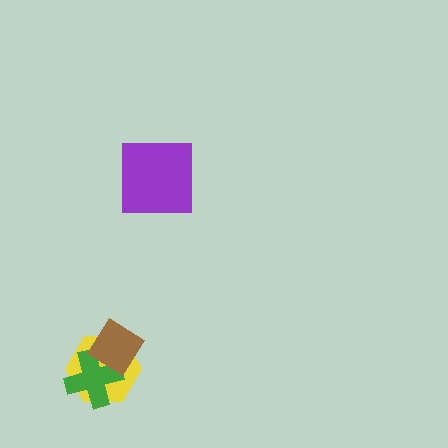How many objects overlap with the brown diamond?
2 objects overlap with the brown diamond.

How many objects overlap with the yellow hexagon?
2 objects overlap with the yellow hexagon.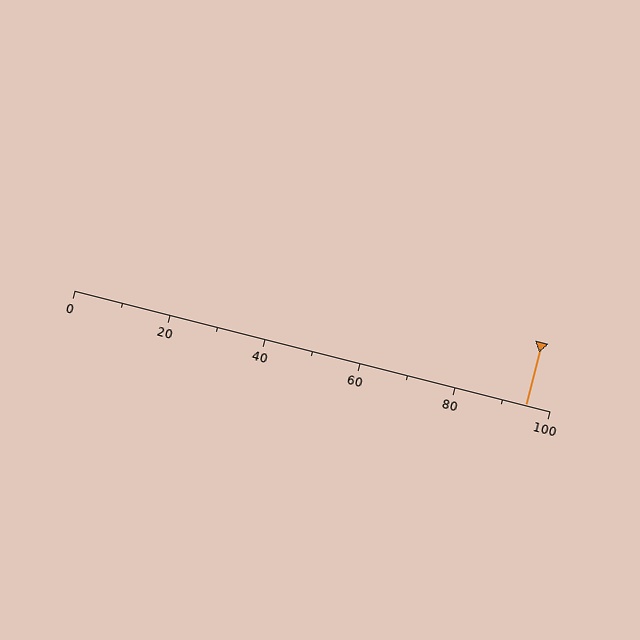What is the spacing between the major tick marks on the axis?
The major ticks are spaced 20 apart.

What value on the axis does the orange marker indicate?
The marker indicates approximately 95.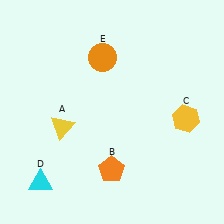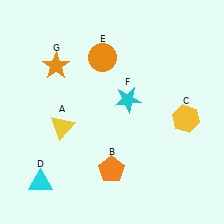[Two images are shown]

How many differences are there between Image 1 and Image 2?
There are 2 differences between the two images.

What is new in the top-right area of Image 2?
A cyan star (F) was added in the top-right area of Image 2.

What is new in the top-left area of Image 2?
An orange star (G) was added in the top-left area of Image 2.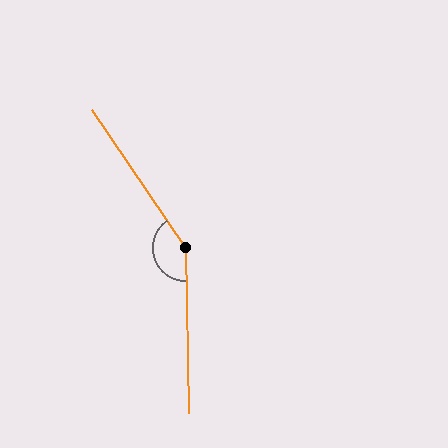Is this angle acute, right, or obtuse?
It is obtuse.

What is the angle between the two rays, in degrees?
Approximately 147 degrees.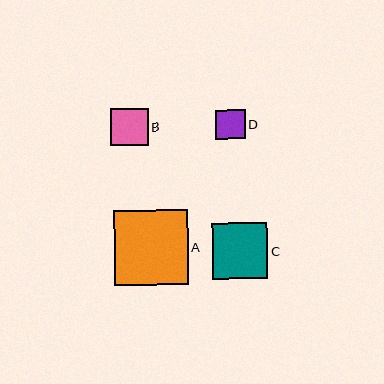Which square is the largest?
Square A is the largest with a size of approximately 74 pixels.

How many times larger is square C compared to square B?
Square C is approximately 1.5 times the size of square B.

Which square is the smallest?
Square D is the smallest with a size of approximately 29 pixels.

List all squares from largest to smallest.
From largest to smallest: A, C, B, D.